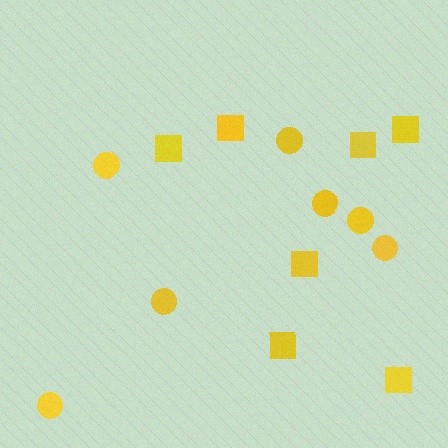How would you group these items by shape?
There are 2 groups: one group of circles (7) and one group of squares (7).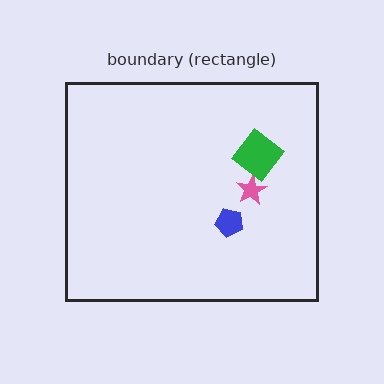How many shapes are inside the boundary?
3 inside, 0 outside.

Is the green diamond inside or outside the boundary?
Inside.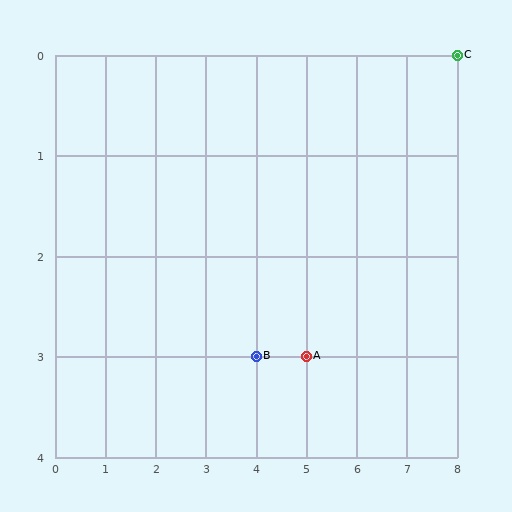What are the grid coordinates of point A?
Point A is at grid coordinates (5, 3).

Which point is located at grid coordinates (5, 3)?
Point A is at (5, 3).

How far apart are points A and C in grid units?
Points A and C are 3 columns and 3 rows apart (about 4.2 grid units diagonally).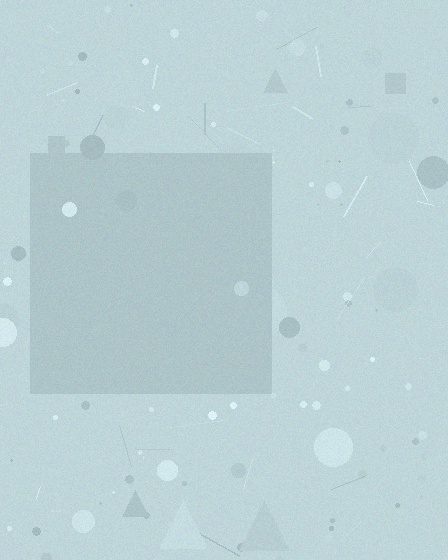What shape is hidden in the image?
A square is hidden in the image.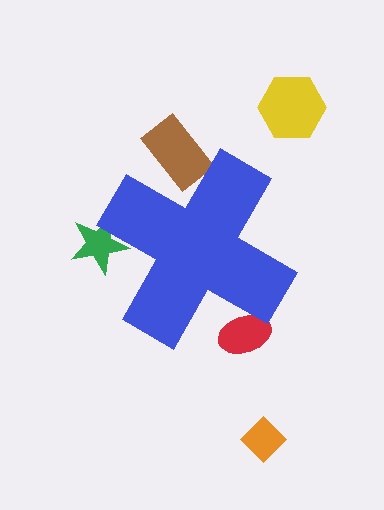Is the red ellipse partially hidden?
Yes, the red ellipse is partially hidden behind the blue cross.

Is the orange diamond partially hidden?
No, the orange diamond is fully visible.